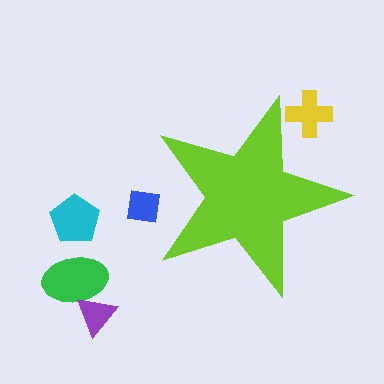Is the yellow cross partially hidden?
Yes, the yellow cross is partially hidden behind the lime star.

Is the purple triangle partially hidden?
No, the purple triangle is fully visible.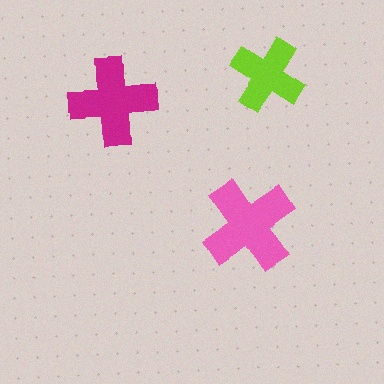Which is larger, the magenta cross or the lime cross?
The magenta one.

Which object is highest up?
The lime cross is topmost.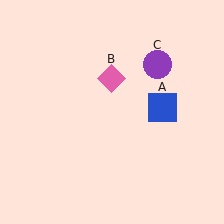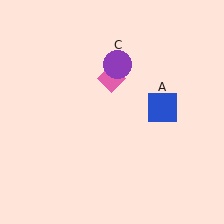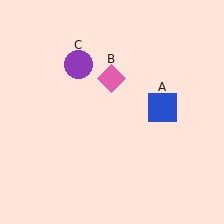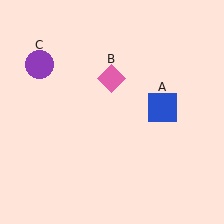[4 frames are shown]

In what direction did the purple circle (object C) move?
The purple circle (object C) moved left.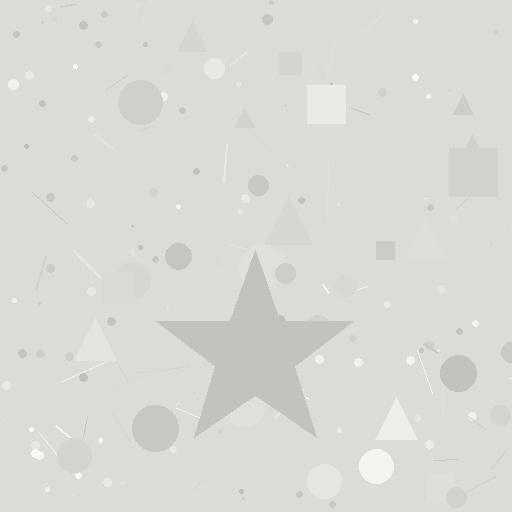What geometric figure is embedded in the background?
A star is embedded in the background.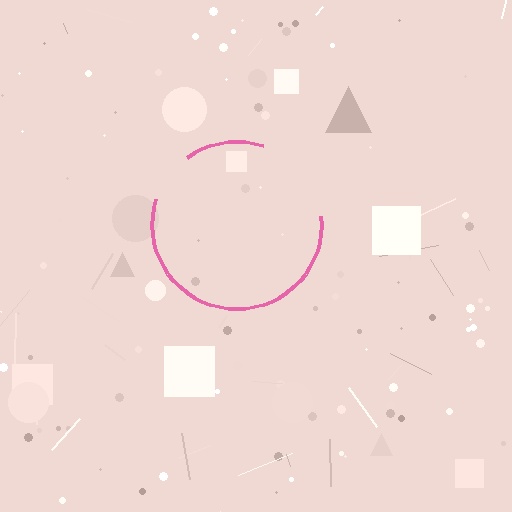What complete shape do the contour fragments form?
The contour fragments form a circle.